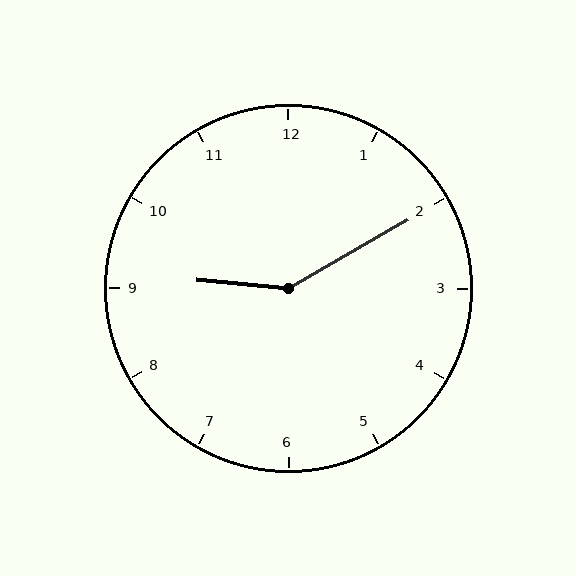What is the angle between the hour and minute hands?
Approximately 145 degrees.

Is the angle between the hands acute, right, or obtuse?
It is obtuse.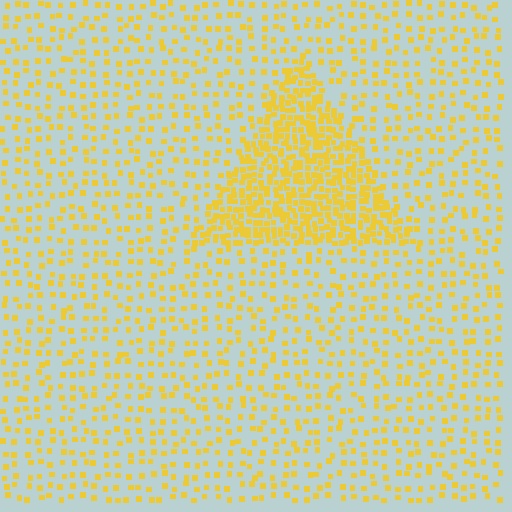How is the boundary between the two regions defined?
The boundary is defined by a change in element density (approximately 2.9x ratio). All elements are the same color, size, and shape.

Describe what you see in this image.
The image contains small yellow elements arranged at two different densities. A triangle-shaped region is visible where the elements are more densely packed than the surrounding area.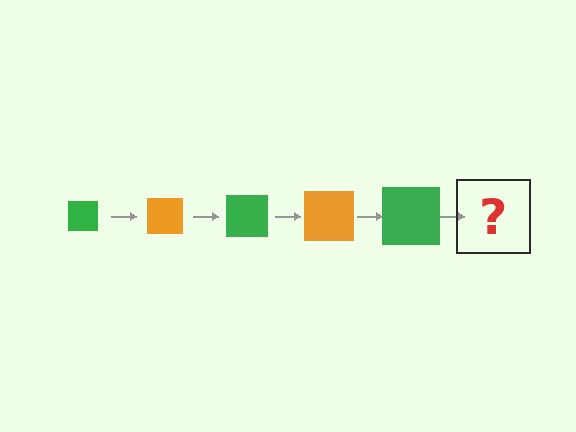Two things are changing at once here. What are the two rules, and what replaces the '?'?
The two rules are that the square grows larger each step and the color cycles through green and orange. The '?' should be an orange square, larger than the previous one.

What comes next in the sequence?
The next element should be an orange square, larger than the previous one.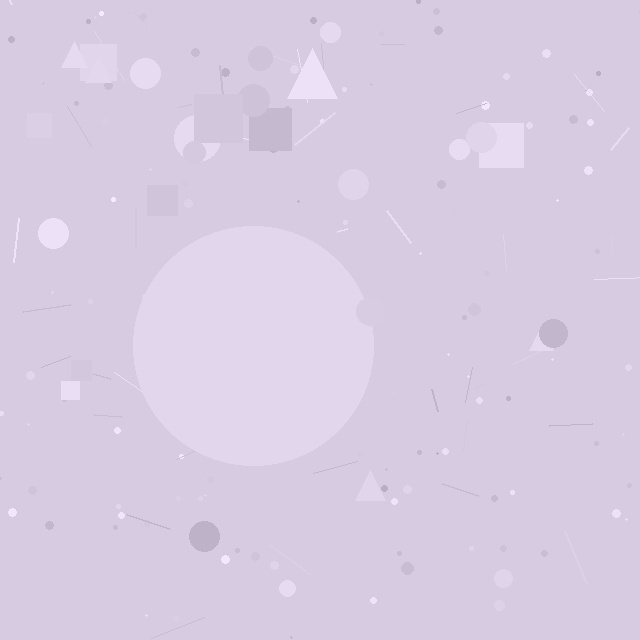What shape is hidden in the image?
A circle is hidden in the image.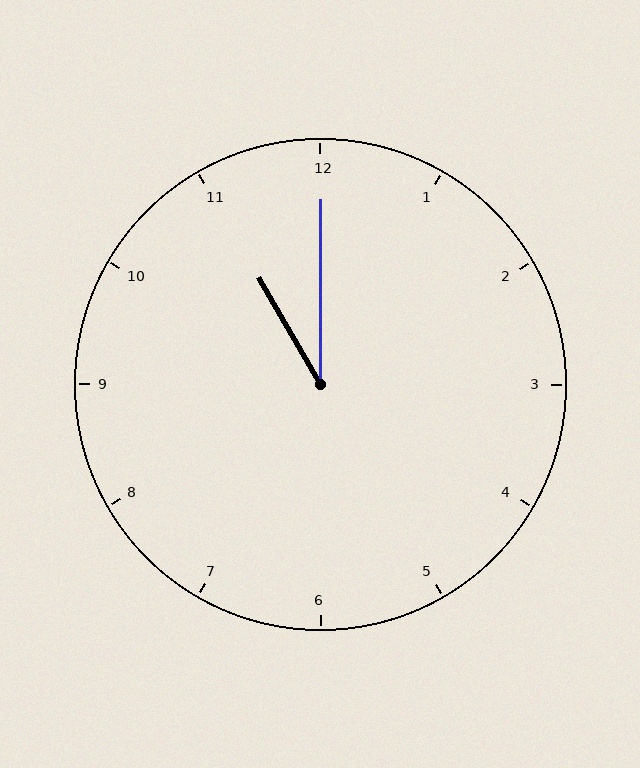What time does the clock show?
11:00.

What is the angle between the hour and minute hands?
Approximately 30 degrees.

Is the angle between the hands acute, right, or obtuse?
It is acute.